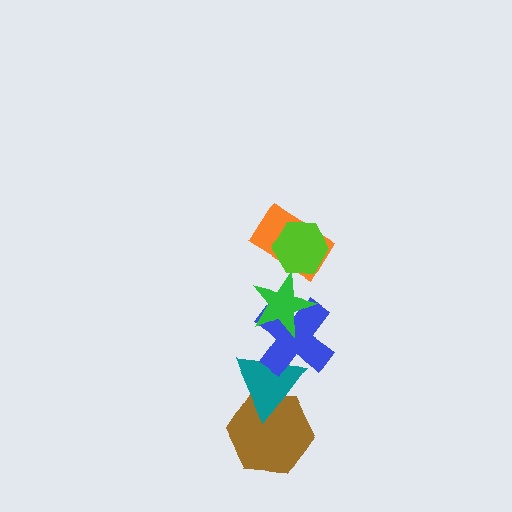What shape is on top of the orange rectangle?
The lime hexagon is on top of the orange rectangle.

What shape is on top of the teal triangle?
The blue cross is on top of the teal triangle.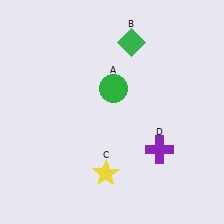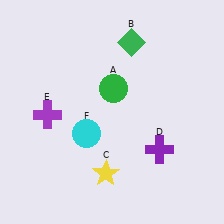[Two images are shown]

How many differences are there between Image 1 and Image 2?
There are 2 differences between the two images.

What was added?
A purple cross (E), a cyan circle (F) were added in Image 2.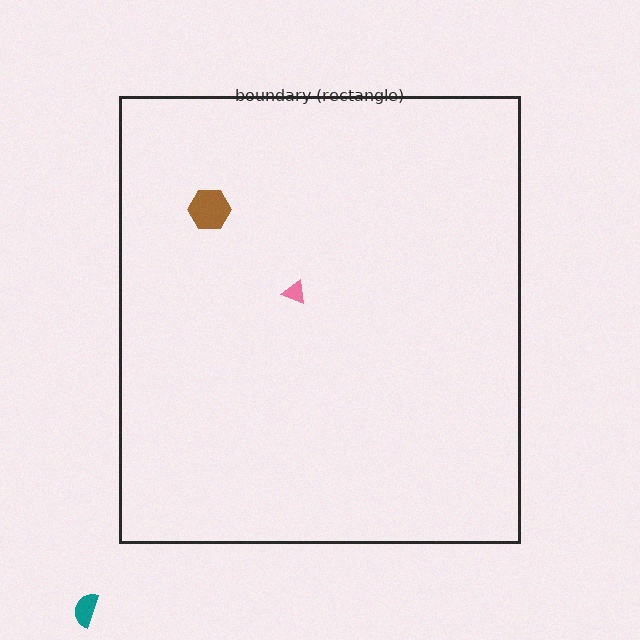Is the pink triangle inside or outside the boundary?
Inside.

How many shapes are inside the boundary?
2 inside, 1 outside.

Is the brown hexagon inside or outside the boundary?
Inside.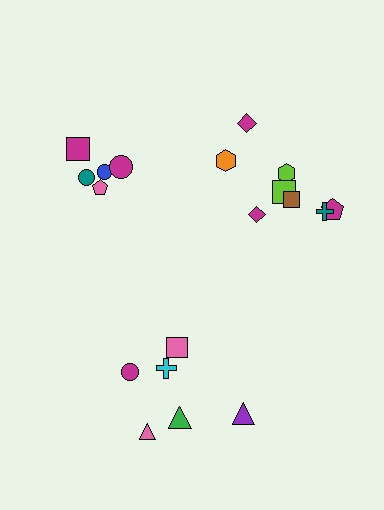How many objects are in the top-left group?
There are 5 objects.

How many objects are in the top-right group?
There are 8 objects.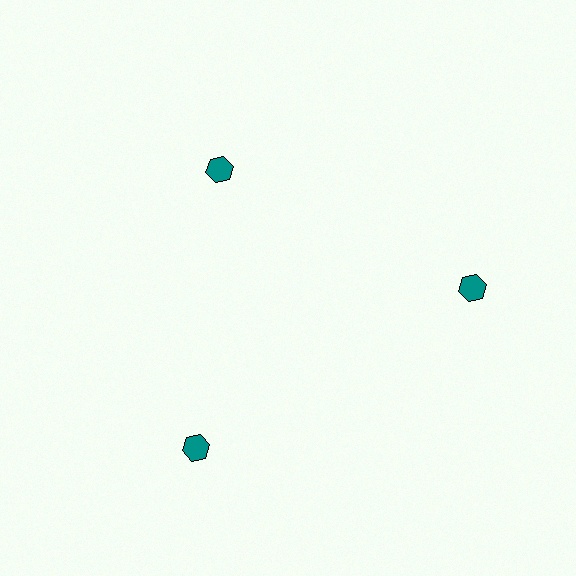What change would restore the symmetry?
The symmetry would be restored by moving it outward, back onto the ring so that all 3 hexagons sit at equal angles and equal distance from the center.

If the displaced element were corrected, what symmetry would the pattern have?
It would have 3-fold rotational symmetry — the pattern would map onto itself every 120 degrees.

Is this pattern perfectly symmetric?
No. The 3 teal hexagons are arranged in a ring, but one element near the 11 o'clock position is pulled inward toward the center, breaking the 3-fold rotational symmetry.